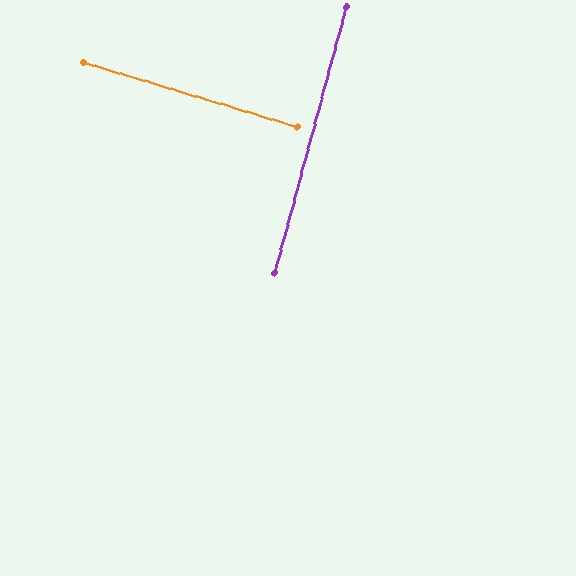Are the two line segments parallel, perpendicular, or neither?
Perpendicular — they meet at approximately 88°.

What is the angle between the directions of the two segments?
Approximately 88 degrees.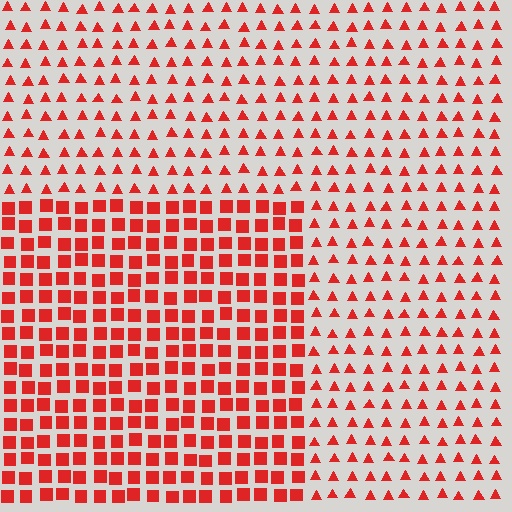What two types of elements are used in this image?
The image uses squares inside the rectangle region and triangles outside it.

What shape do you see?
I see a rectangle.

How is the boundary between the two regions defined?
The boundary is defined by a change in element shape: squares inside vs. triangles outside. All elements share the same color and spacing.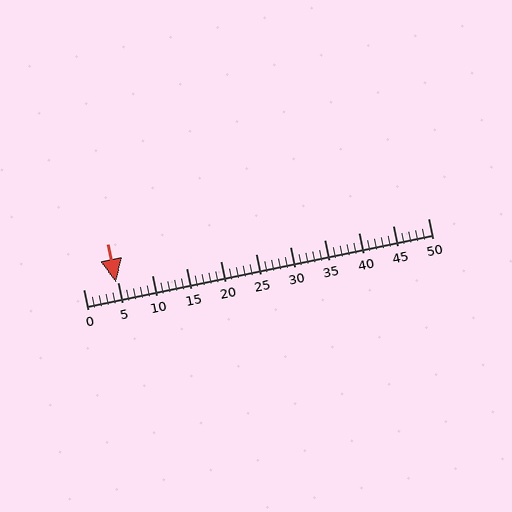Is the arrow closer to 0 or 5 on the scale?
The arrow is closer to 5.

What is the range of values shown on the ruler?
The ruler shows values from 0 to 50.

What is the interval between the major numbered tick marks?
The major tick marks are spaced 5 units apart.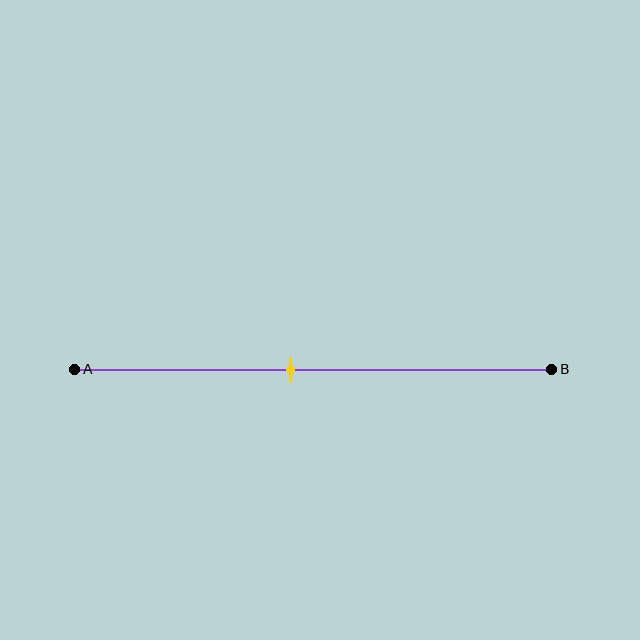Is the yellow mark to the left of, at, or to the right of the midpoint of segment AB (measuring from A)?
The yellow mark is to the left of the midpoint of segment AB.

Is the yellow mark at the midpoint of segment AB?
No, the mark is at about 45% from A, not at the 50% midpoint.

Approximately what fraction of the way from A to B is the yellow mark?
The yellow mark is approximately 45% of the way from A to B.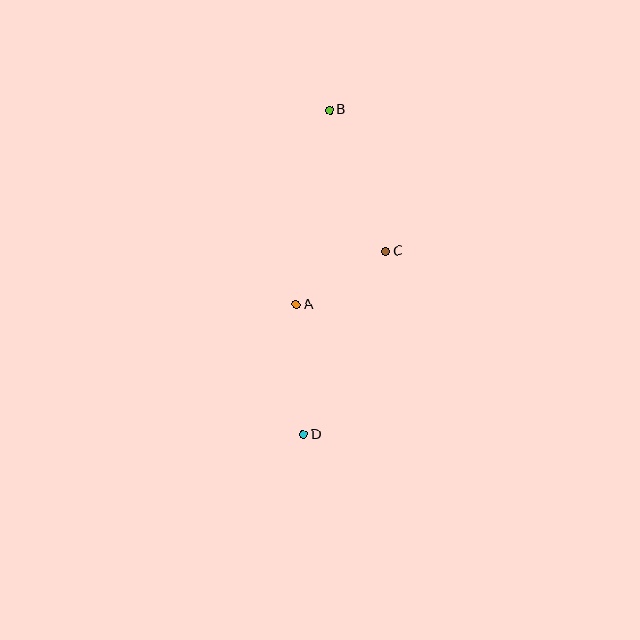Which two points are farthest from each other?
Points B and D are farthest from each other.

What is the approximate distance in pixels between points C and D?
The distance between C and D is approximately 201 pixels.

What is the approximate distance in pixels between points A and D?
The distance between A and D is approximately 130 pixels.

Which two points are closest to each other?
Points A and C are closest to each other.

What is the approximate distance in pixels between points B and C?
The distance between B and C is approximately 152 pixels.